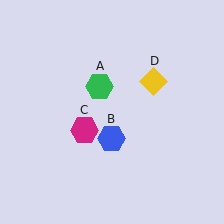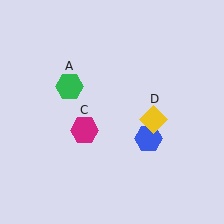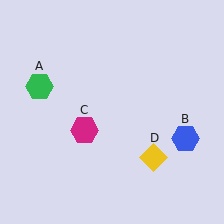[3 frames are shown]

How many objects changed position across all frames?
3 objects changed position: green hexagon (object A), blue hexagon (object B), yellow diamond (object D).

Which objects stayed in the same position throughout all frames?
Magenta hexagon (object C) remained stationary.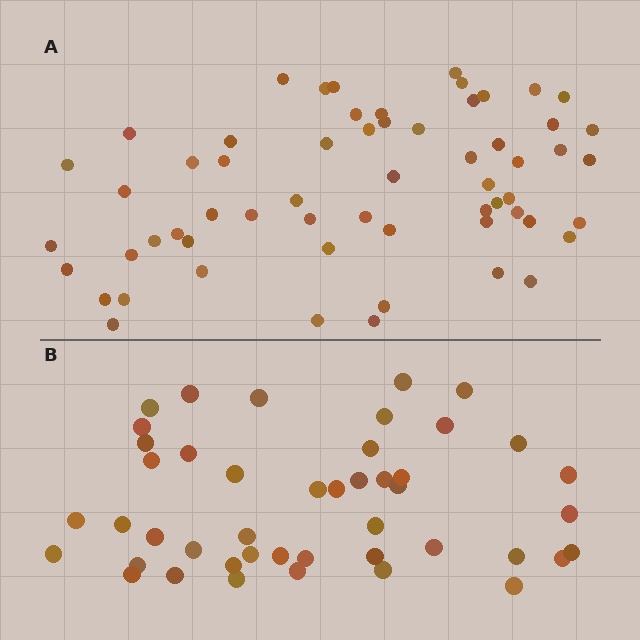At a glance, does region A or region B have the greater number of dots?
Region A (the top region) has more dots.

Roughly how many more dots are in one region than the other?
Region A has approximately 15 more dots than region B.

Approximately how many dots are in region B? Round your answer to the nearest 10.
About 40 dots. (The exact count is 45, which rounds to 40.)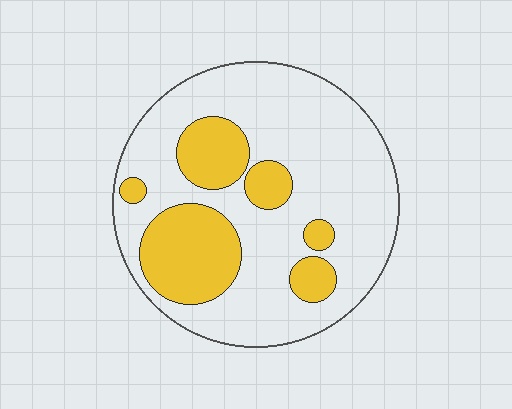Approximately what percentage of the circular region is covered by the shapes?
Approximately 25%.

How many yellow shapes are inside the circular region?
6.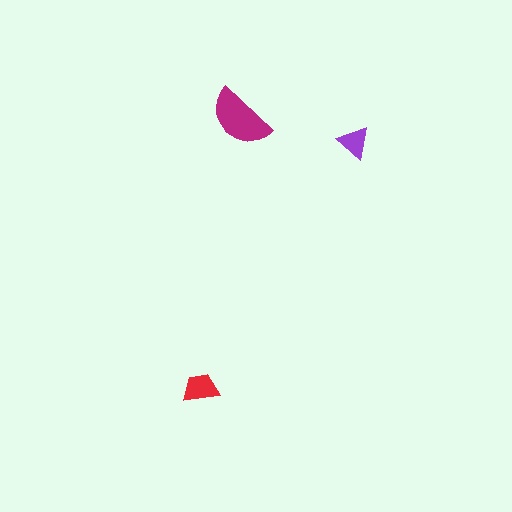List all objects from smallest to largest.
The purple triangle, the red trapezoid, the magenta semicircle.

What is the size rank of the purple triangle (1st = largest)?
3rd.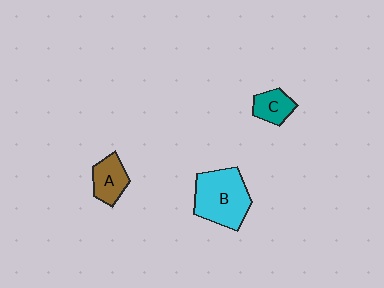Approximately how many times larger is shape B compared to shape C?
Approximately 2.4 times.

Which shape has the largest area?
Shape B (cyan).